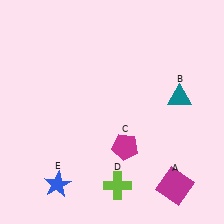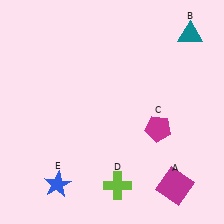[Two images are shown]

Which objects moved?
The objects that moved are: the teal triangle (B), the magenta pentagon (C).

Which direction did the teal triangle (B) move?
The teal triangle (B) moved up.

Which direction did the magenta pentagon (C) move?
The magenta pentagon (C) moved right.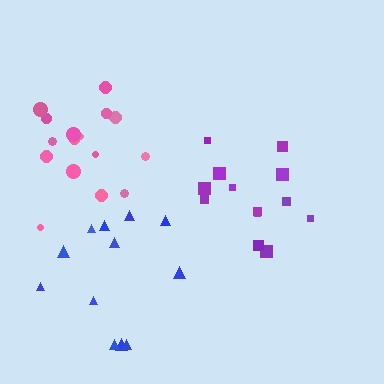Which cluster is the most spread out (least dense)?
Blue.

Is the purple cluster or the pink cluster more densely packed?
Pink.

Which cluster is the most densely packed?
Pink.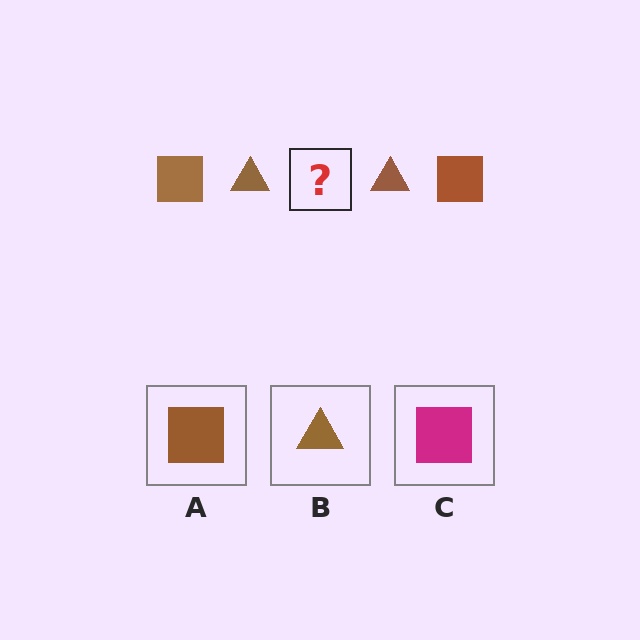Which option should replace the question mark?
Option A.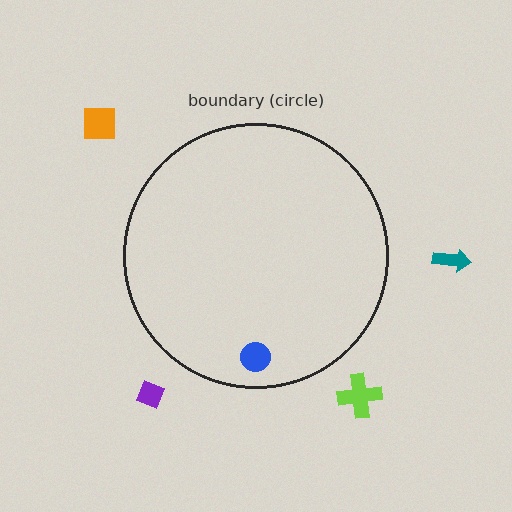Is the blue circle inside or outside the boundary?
Inside.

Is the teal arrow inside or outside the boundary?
Outside.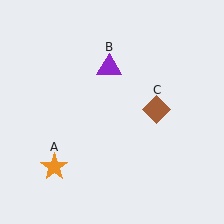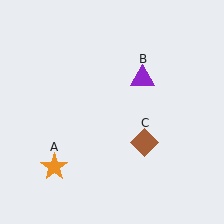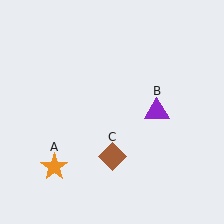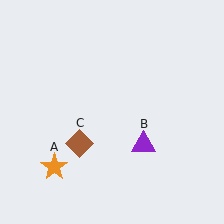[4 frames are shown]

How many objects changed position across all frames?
2 objects changed position: purple triangle (object B), brown diamond (object C).